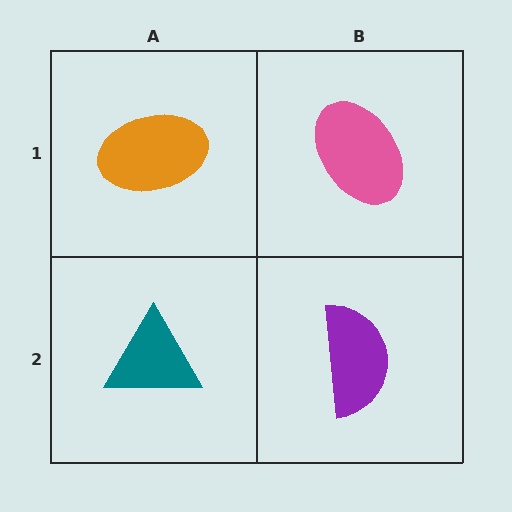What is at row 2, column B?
A purple semicircle.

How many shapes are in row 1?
2 shapes.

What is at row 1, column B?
A pink ellipse.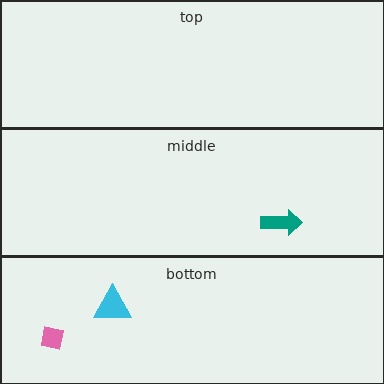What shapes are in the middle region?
The teal arrow.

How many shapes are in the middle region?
1.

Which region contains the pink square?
The bottom region.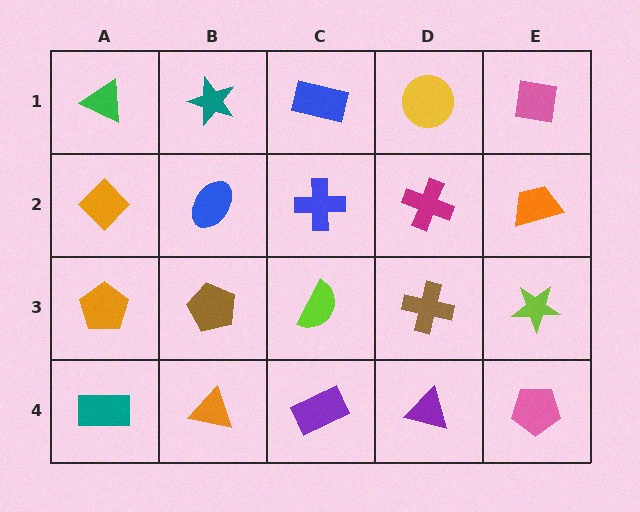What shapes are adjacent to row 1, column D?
A magenta cross (row 2, column D), a blue rectangle (row 1, column C), a pink square (row 1, column E).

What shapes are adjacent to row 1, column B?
A blue ellipse (row 2, column B), a green triangle (row 1, column A), a blue rectangle (row 1, column C).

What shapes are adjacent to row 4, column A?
An orange pentagon (row 3, column A), an orange triangle (row 4, column B).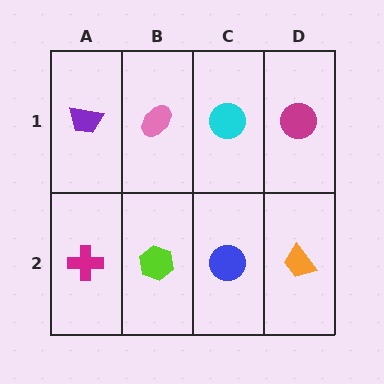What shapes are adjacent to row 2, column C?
A cyan circle (row 1, column C), a lime hexagon (row 2, column B), an orange trapezoid (row 2, column D).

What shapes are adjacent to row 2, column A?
A purple trapezoid (row 1, column A), a lime hexagon (row 2, column B).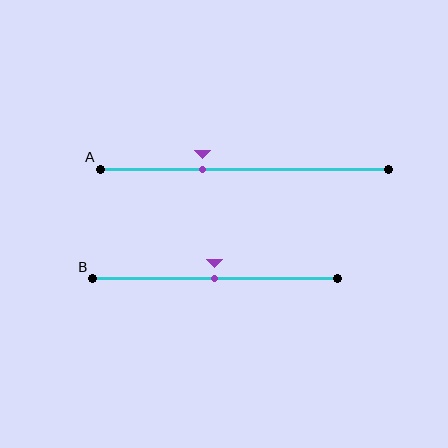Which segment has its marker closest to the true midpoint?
Segment B has its marker closest to the true midpoint.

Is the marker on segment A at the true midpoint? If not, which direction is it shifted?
No, the marker on segment A is shifted to the left by about 15% of the segment length.